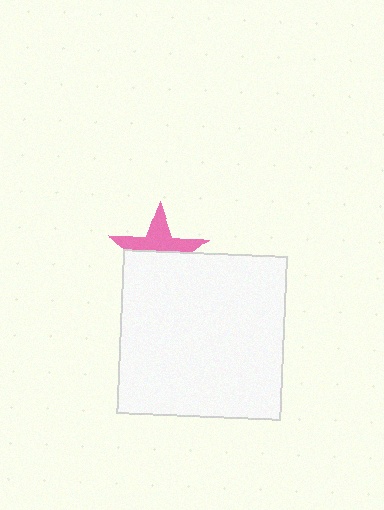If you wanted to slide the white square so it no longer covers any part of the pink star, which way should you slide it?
Slide it down — that is the most direct way to separate the two shapes.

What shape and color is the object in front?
The object in front is a white square.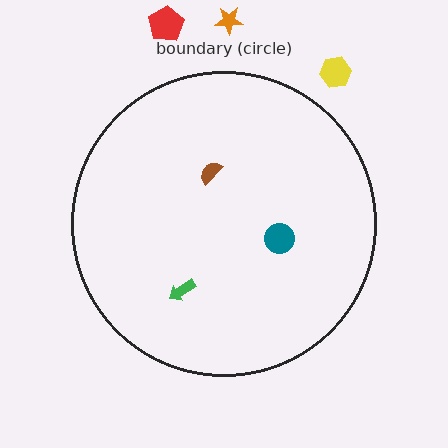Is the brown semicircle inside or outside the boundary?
Inside.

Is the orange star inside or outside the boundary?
Outside.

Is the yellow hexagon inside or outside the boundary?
Outside.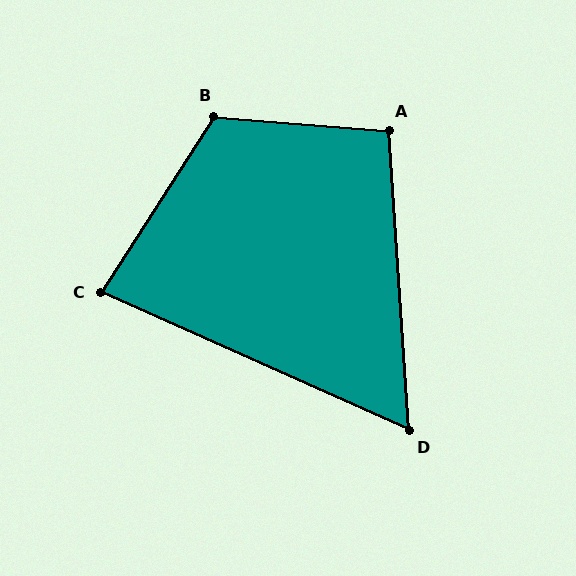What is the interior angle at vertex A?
Approximately 98 degrees (obtuse).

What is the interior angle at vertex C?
Approximately 82 degrees (acute).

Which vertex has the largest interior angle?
B, at approximately 118 degrees.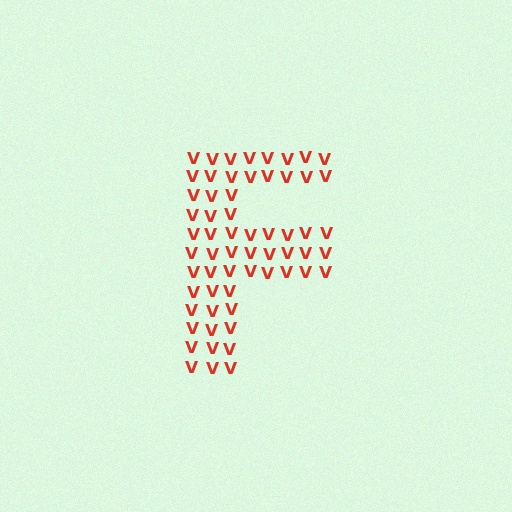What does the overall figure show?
The overall figure shows the letter F.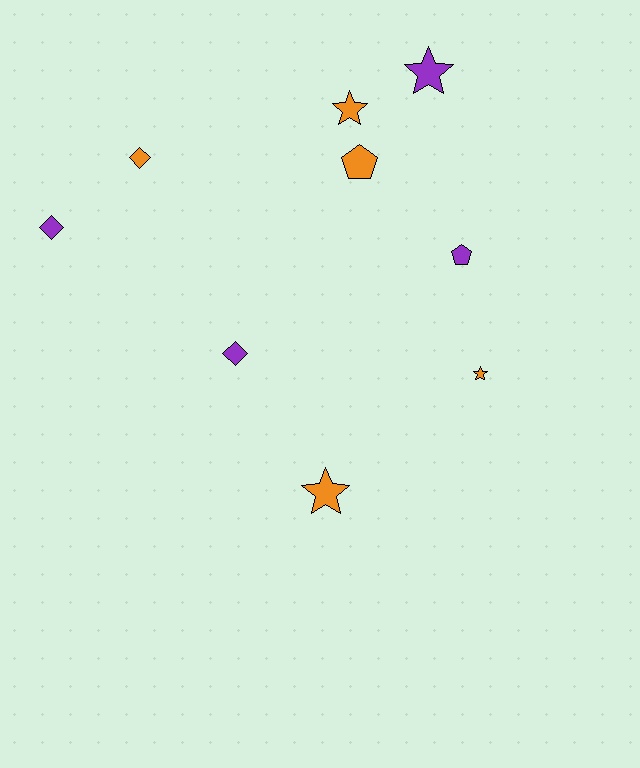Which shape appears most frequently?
Star, with 4 objects.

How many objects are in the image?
There are 9 objects.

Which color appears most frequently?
Orange, with 5 objects.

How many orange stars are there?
There are 3 orange stars.